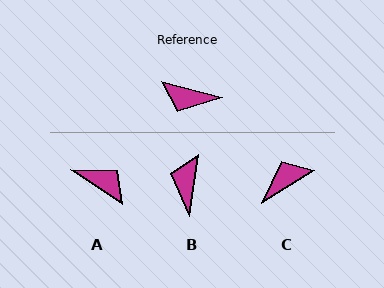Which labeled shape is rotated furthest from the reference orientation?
A, about 161 degrees away.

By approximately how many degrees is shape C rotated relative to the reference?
Approximately 133 degrees clockwise.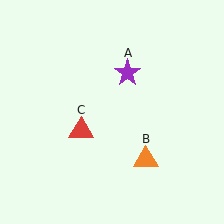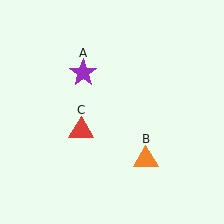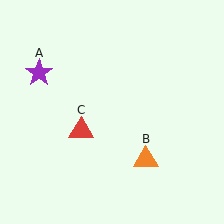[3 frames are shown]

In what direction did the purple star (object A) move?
The purple star (object A) moved left.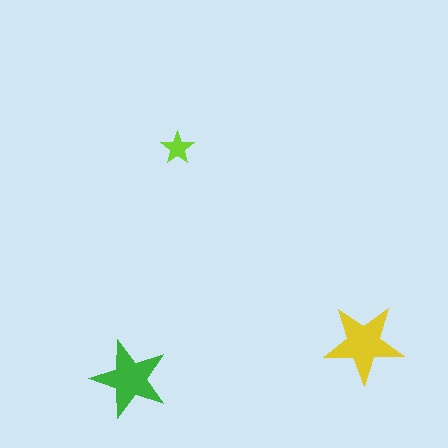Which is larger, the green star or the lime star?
The green one.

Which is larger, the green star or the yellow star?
The yellow one.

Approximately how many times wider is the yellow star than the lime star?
About 2.5 times wider.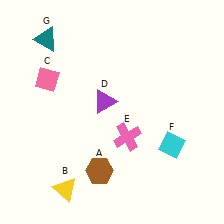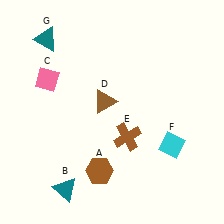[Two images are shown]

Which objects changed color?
B changed from yellow to teal. D changed from purple to brown. E changed from pink to brown.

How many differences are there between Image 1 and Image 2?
There are 3 differences between the two images.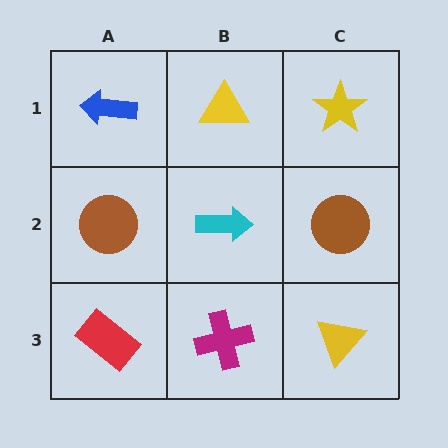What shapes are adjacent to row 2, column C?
A yellow star (row 1, column C), a yellow triangle (row 3, column C), a cyan arrow (row 2, column B).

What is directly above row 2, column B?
A yellow triangle.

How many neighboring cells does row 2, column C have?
3.